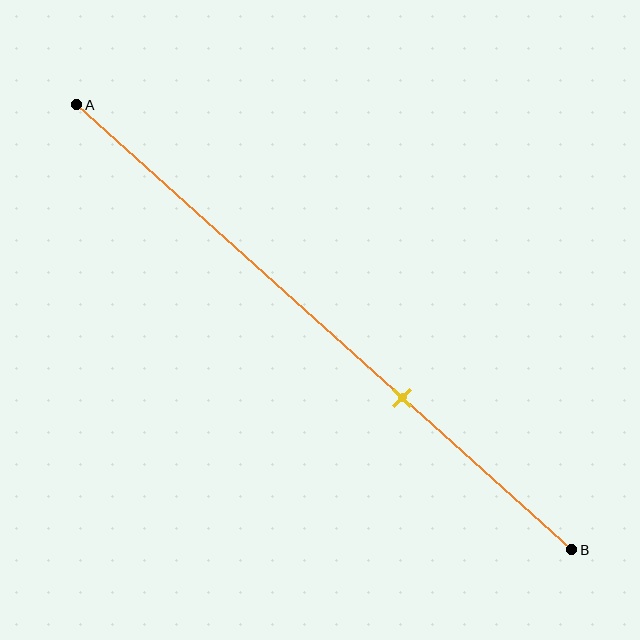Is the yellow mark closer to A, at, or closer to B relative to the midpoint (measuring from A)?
The yellow mark is closer to point B than the midpoint of segment AB.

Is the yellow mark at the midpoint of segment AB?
No, the mark is at about 65% from A, not at the 50% midpoint.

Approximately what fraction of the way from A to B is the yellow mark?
The yellow mark is approximately 65% of the way from A to B.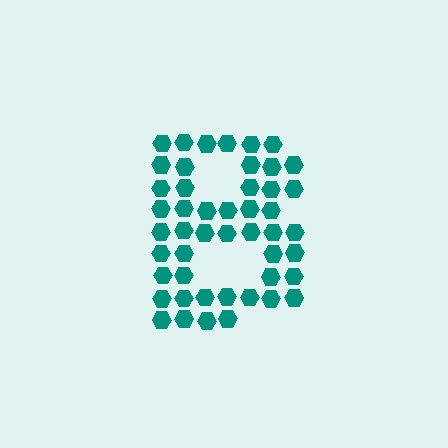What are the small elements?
The small elements are hexagons.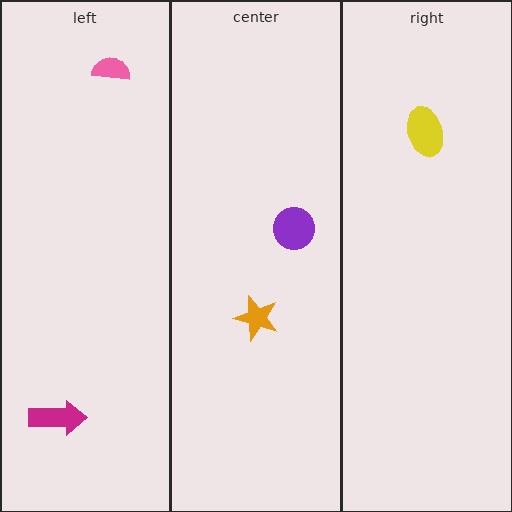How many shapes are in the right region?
1.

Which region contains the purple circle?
The center region.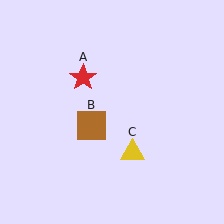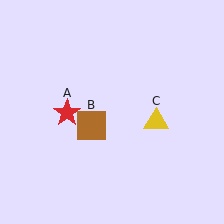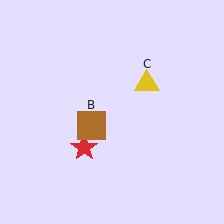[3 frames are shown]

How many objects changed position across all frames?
2 objects changed position: red star (object A), yellow triangle (object C).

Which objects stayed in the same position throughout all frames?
Brown square (object B) remained stationary.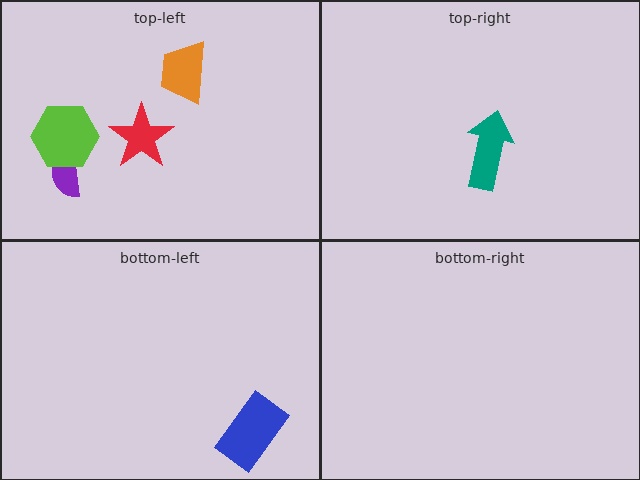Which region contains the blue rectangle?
The bottom-left region.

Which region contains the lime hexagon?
The top-left region.